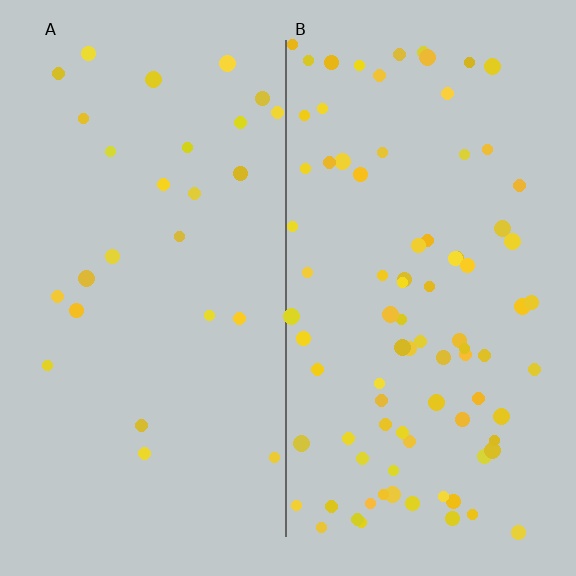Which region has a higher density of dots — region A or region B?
B (the right).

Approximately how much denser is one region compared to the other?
Approximately 3.3× — region B over region A.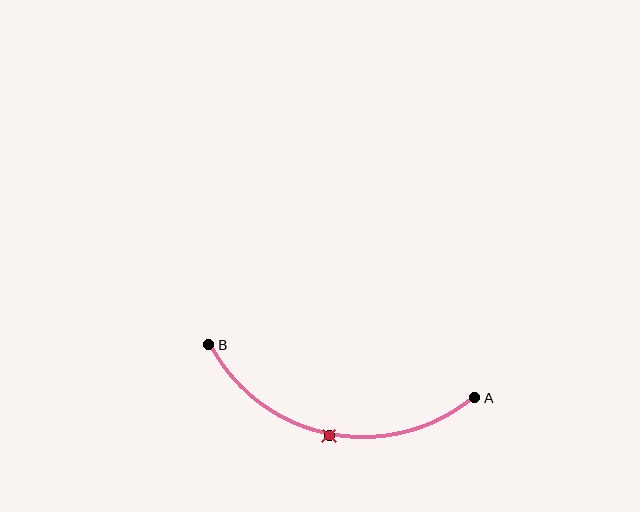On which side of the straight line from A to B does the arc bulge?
The arc bulges below the straight line connecting A and B.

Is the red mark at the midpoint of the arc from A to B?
Yes. The red mark lies on the arc at equal arc-length from both A and B — it is the arc midpoint.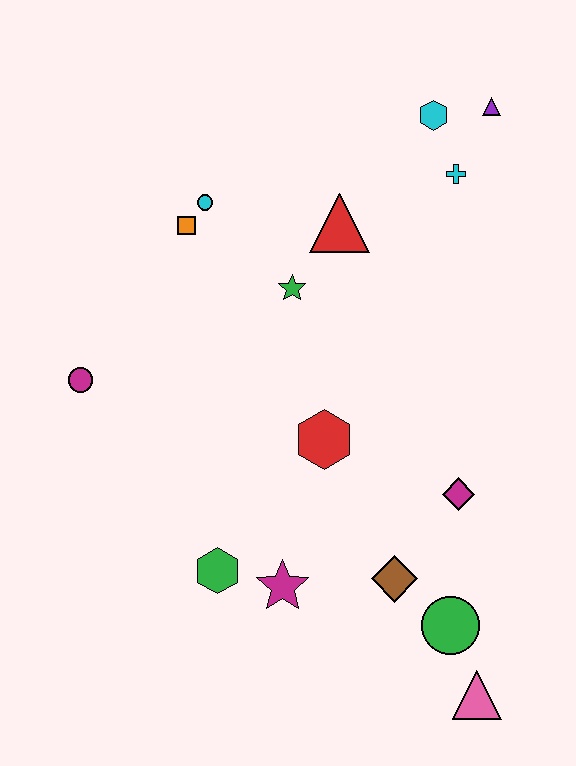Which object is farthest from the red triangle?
The pink triangle is farthest from the red triangle.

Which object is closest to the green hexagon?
The magenta star is closest to the green hexagon.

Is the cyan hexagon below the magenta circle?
No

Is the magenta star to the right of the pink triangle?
No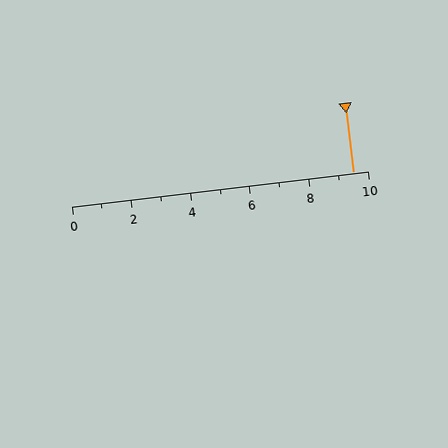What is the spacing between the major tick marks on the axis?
The major ticks are spaced 2 apart.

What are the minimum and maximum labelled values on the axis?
The axis runs from 0 to 10.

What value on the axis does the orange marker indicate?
The marker indicates approximately 9.5.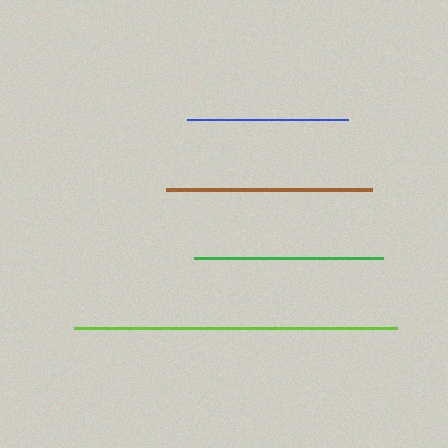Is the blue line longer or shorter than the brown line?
The brown line is longer than the blue line.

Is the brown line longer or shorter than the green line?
The brown line is longer than the green line.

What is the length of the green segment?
The green segment is approximately 190 pixels long.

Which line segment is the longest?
The lime line is the longest at approximately 323 pixels.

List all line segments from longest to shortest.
From longest to shortest: lime, brown, green, blue.